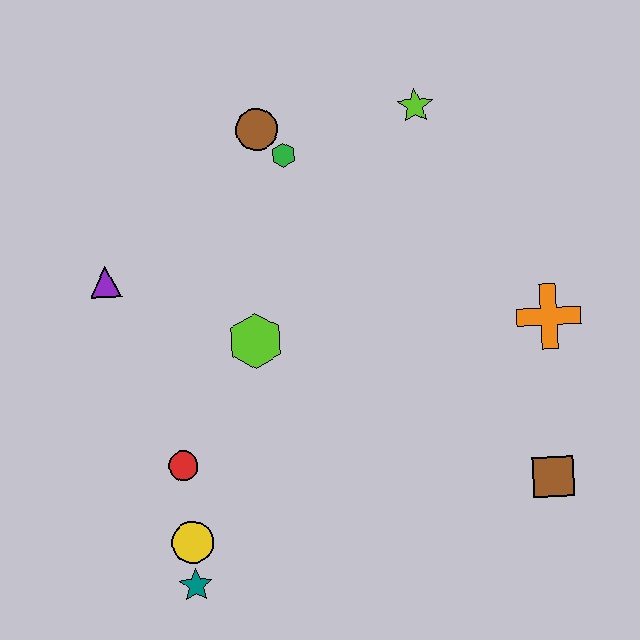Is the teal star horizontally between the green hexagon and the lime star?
No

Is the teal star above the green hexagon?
No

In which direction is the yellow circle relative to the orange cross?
The yellow circle is to the left of the orange cross.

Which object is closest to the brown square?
The orange cross is closest to the brown square.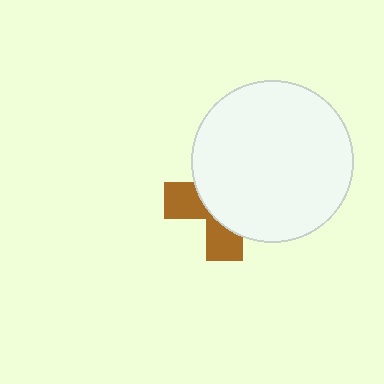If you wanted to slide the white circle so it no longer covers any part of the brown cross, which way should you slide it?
Slide it toward the upper-right — that is the most direct way to separate the two shapes.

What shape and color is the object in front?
The object in front is a white circle.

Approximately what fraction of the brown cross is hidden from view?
Roughly 64% of the brown cross is hidden behind the white circle.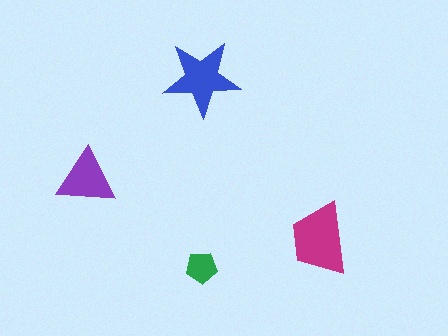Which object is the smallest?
The green pentagon.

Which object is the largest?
The magenta trapezoid.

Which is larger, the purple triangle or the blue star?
The blue star.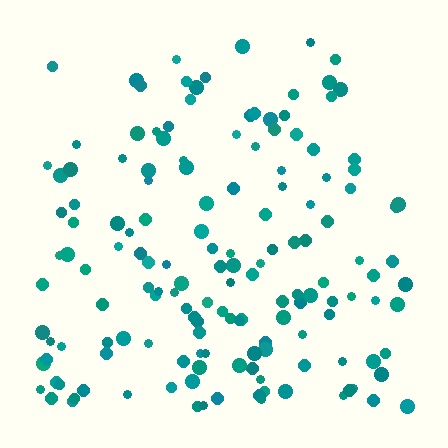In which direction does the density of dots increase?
From top to bottom, with the bottom side densest.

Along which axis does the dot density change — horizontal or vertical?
Vertical.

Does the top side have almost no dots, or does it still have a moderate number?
Still a moderate number, just noticeably fewer than the bottom.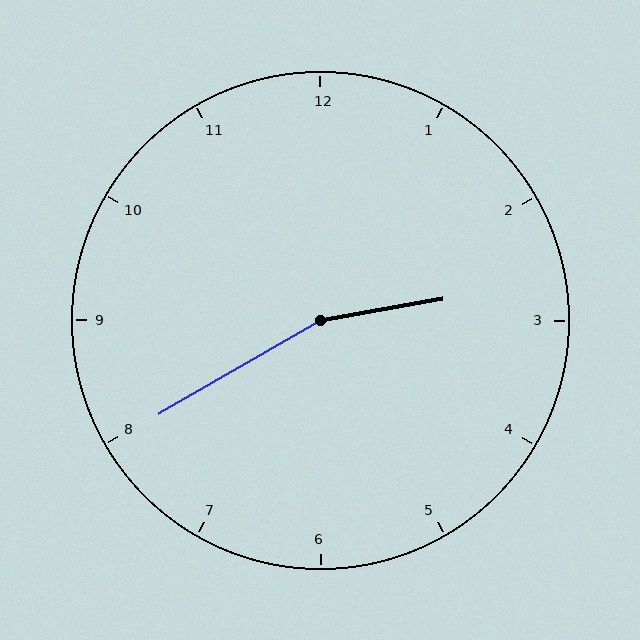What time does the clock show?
2:40.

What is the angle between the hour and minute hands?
Approximately 160 degrees.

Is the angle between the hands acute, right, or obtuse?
It is obtuse.